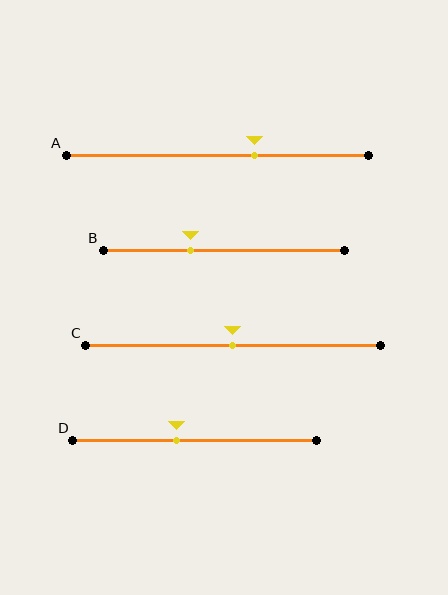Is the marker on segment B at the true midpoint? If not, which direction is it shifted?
No, the marker on segment B is shifted to the left by about 14% of the segment length.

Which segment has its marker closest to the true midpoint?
Segment C has its marker closest to the true midpoint.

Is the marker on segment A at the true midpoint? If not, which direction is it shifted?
No, the marker on segment A is shifted to the right by about 12% of the segment length.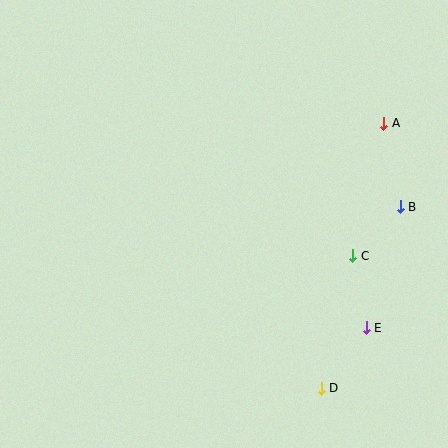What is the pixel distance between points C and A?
The distance between C and A is 136 pixels.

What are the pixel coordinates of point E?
Point E is at (366, 328).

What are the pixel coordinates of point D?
Point D is at (321, 388).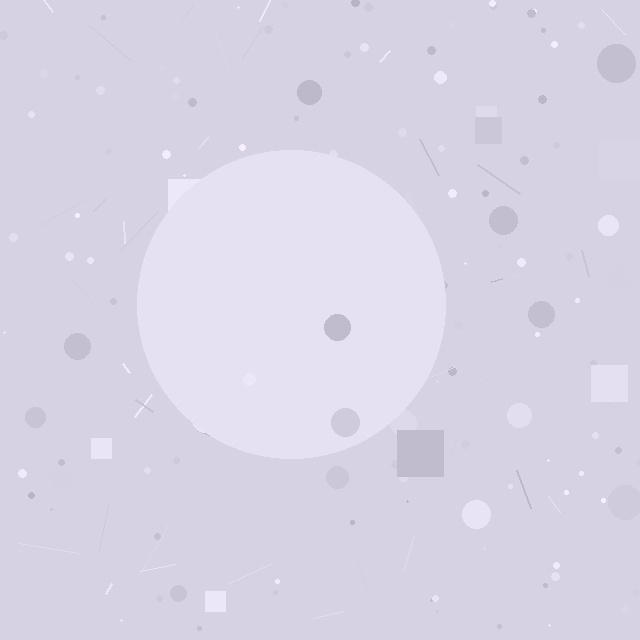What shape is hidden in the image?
A circle is hidden in the image.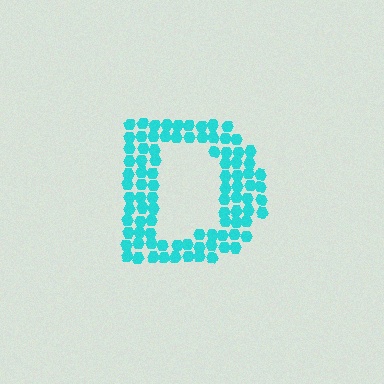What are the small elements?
The small elements are hexagons.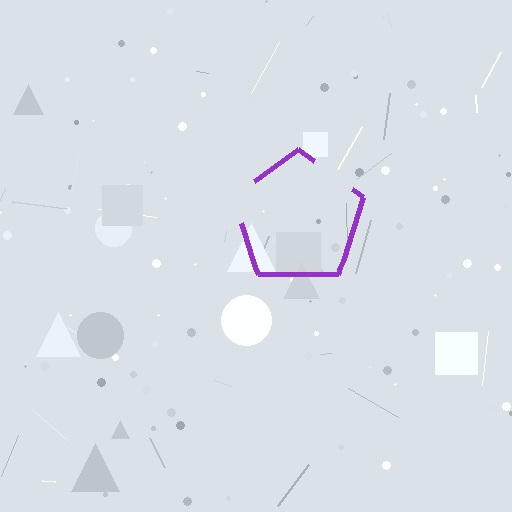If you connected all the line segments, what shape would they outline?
They would outline a pentagon.